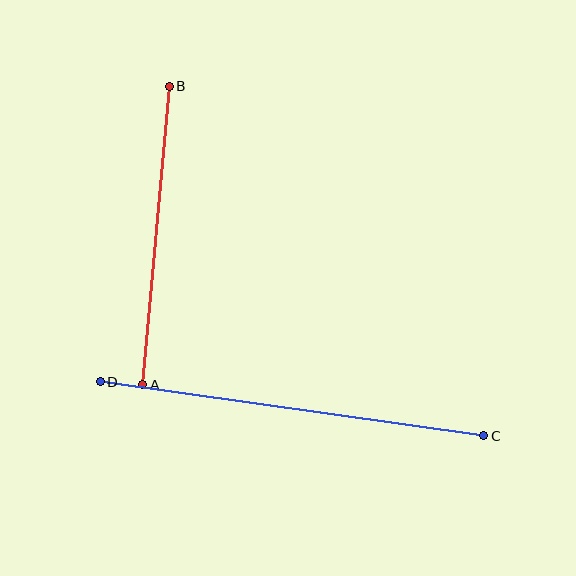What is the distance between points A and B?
The distance is approximately 300 pixels.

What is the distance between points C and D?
The distance is approximately 387 pixels.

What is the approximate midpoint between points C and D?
The midpoint is at approximately (292, 409) pixels.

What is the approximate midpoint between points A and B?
The midpoint is at approximately (156, 235) pixels.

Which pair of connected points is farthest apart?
Points C and D are farthest apart.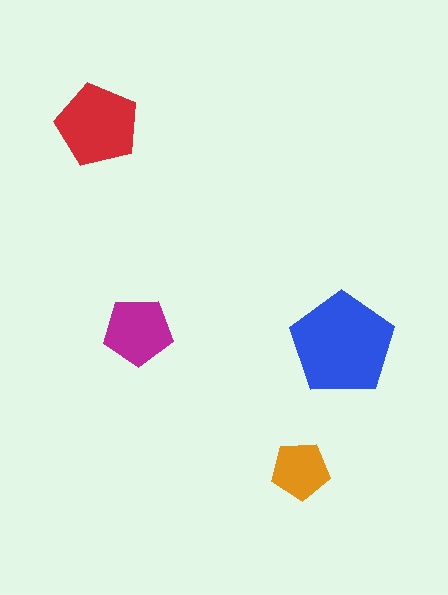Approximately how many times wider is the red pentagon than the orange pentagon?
About 1.5 times wider.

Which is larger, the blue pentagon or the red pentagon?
The blue one.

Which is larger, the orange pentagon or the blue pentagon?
The blue one.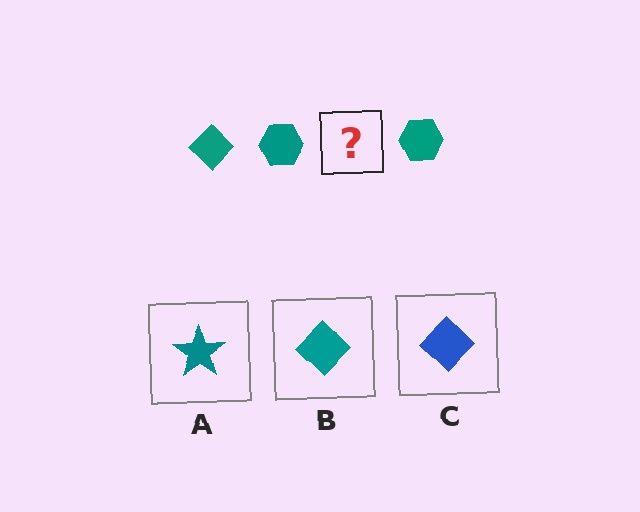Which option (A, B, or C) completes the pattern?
B.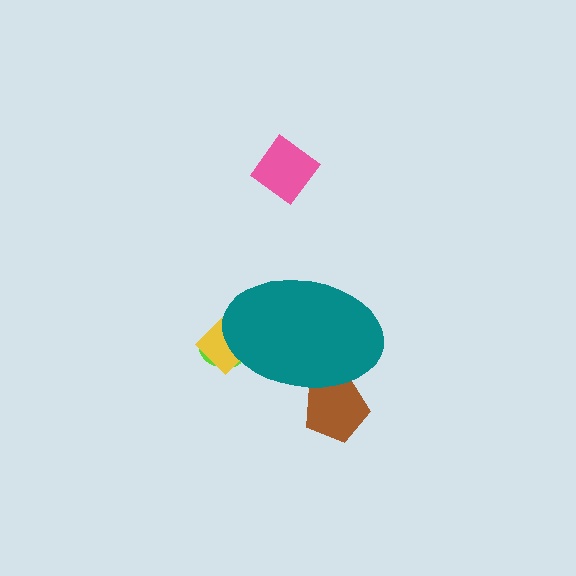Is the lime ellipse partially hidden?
Yes, the lime ellipse is partially hidden behind the teal ellipse.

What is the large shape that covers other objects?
A teal ellipse.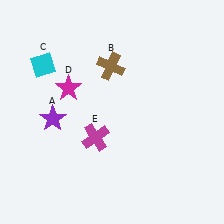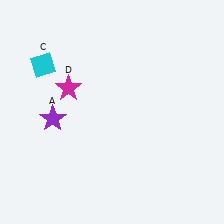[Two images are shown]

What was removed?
The brown cross (B), the magenta cross (E) were removed in Image 2.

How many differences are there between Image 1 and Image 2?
There are 2 differences between the two images.